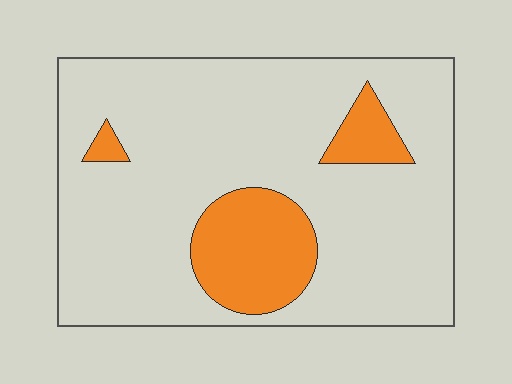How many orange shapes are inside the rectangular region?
3.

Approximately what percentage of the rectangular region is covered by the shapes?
Approximately 15%.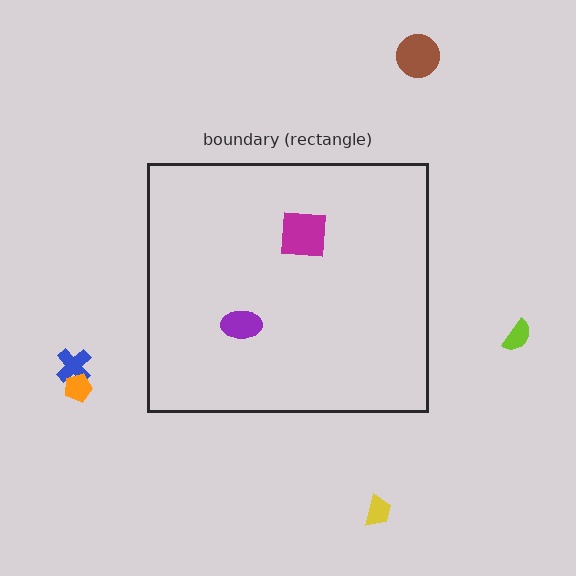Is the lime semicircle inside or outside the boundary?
Outside.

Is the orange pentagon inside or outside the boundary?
Outside.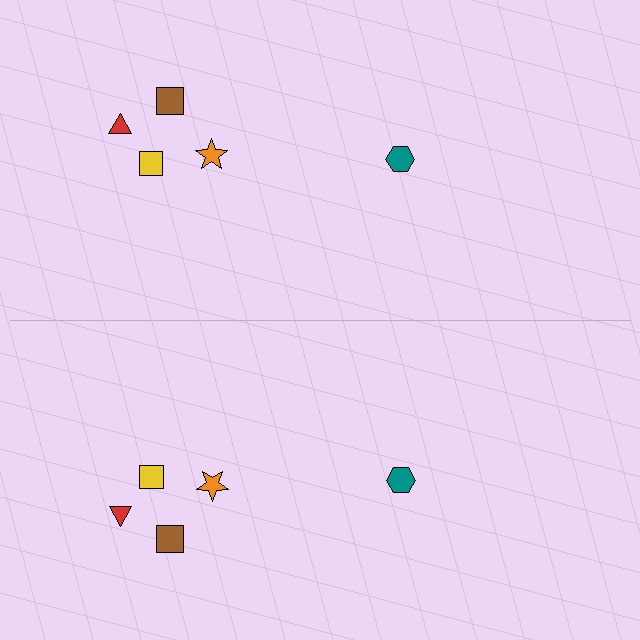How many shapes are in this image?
There are 10 shapes in this image.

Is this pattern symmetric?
Yes, this pattern has bilateral (reflection) symmetry.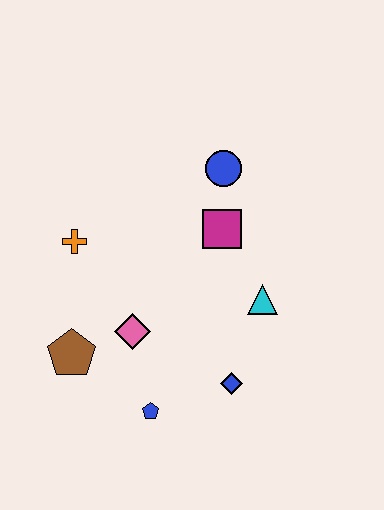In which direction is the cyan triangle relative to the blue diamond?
The cyan triangle is above the blue diamond.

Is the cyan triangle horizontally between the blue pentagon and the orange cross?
No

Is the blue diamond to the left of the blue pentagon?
No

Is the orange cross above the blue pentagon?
Yes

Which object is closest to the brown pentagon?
The pink diamond is closest to the brown pentagon.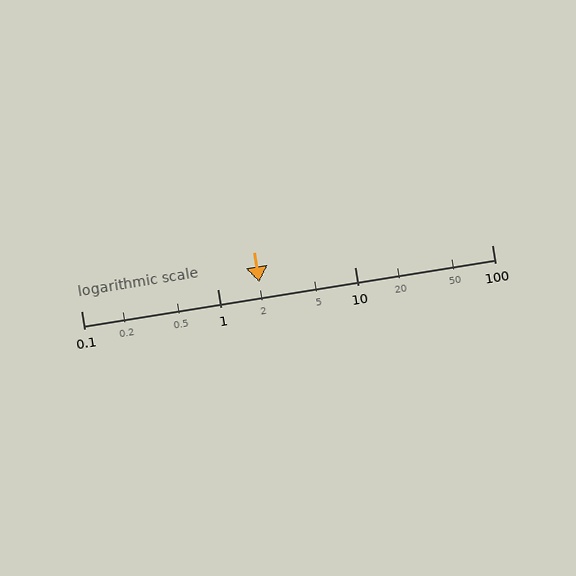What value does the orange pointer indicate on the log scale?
The pointer indicates approximately 2.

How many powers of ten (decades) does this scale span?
The scale spans 3 decades, from 0.1 to 100.